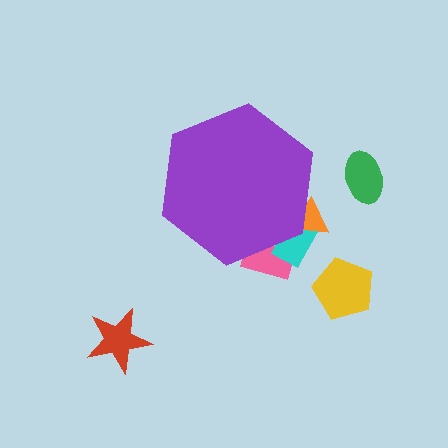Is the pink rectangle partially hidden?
Yes, the pink rectangle is partially hidden behind the purple hexagon.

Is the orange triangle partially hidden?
Yes, the orange triangle is partially hidden behind the purple hexagon.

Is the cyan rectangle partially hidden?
Yes, the cyan rectangle is partially hidden behind the purple hexagon.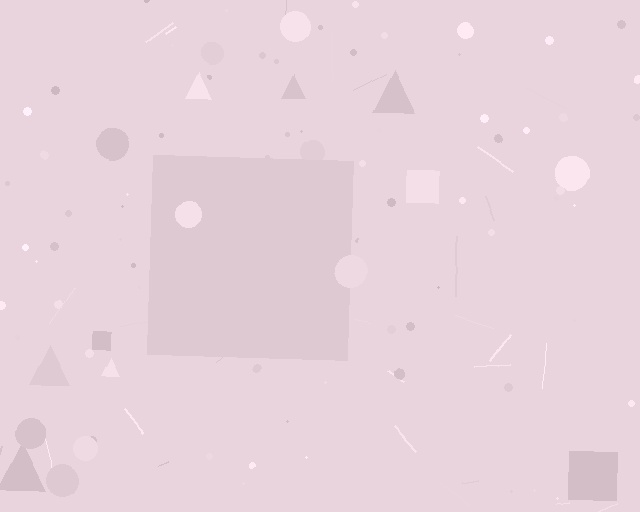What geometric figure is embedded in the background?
A square is embedded in the background.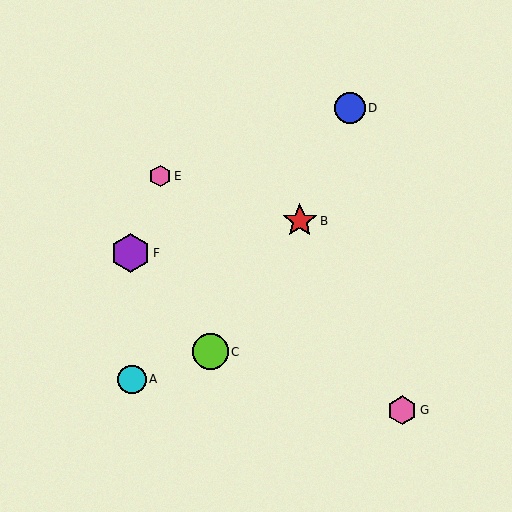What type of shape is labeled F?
Shape F is a purple hexagon.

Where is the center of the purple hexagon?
The center of the purple hexagon is at (130, 253).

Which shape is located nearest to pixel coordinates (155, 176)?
The pink hexagon (labeled E) at (160, 176) is nearest to that location.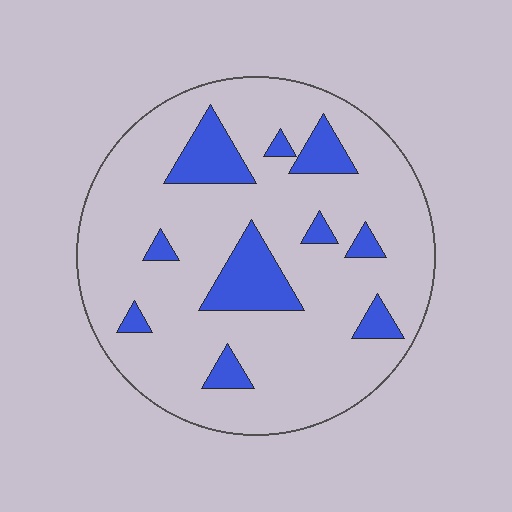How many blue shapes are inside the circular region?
10.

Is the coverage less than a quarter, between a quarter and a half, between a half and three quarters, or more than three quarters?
Less than a quarter.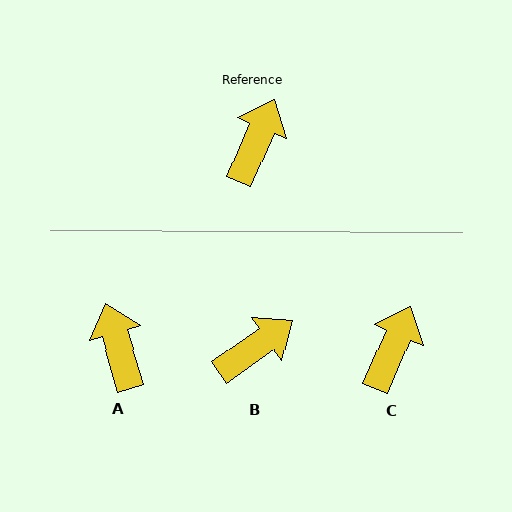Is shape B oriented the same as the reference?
No, it is off by about 31 degrees.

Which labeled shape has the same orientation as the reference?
C.